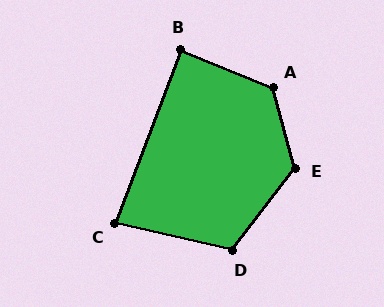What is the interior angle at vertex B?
Approximately 89 degrees (approximately right).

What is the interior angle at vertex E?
Approximately 127 degrees (obtuse).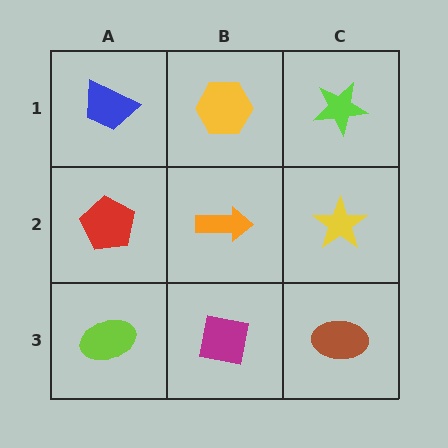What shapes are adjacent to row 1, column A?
A red pentagon (row 2, column A), a yellow hexagon (row 1, column B).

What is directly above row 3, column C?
A yellow star.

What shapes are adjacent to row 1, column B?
An orange arrow (row 2, column B), a blue trapezoid (row 1, column A), a lime star (row 1, column C).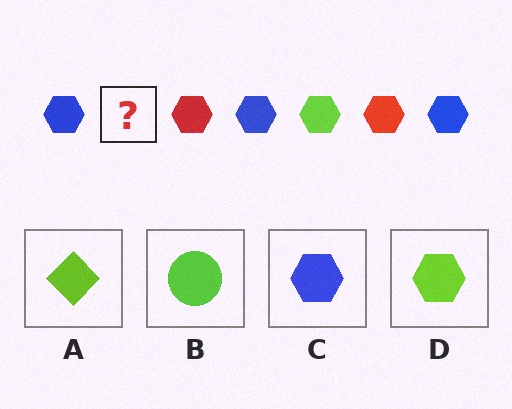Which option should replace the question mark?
Option D.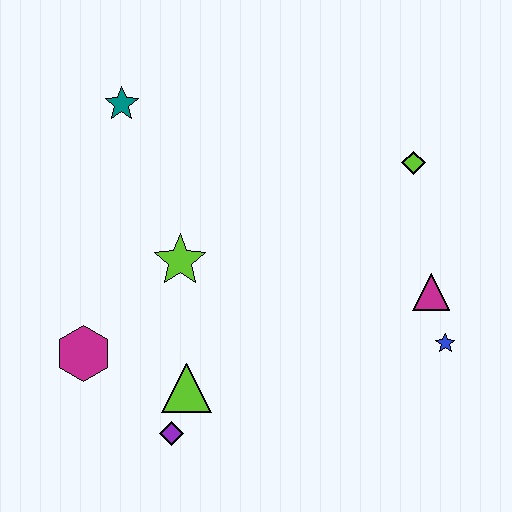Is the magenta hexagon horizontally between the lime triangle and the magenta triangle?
No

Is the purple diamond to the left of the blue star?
Yes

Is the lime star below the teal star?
Yes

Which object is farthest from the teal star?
The blue star is farthest from the teal star.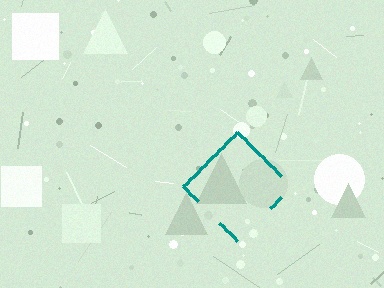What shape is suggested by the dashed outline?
The dashed outline suggests a diamond.